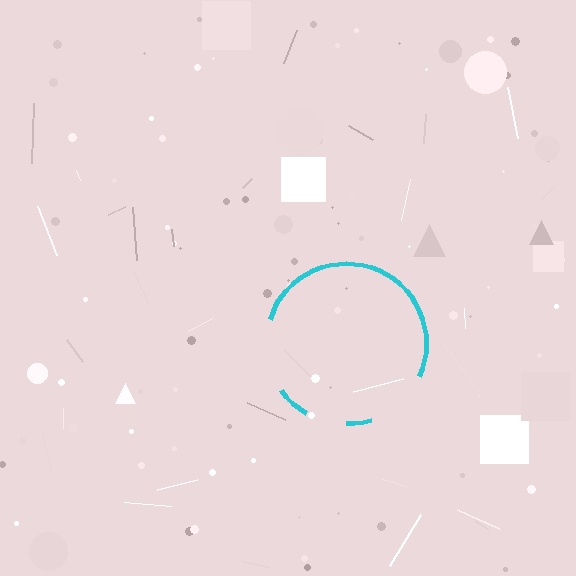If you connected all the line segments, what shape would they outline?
They would outline a circle.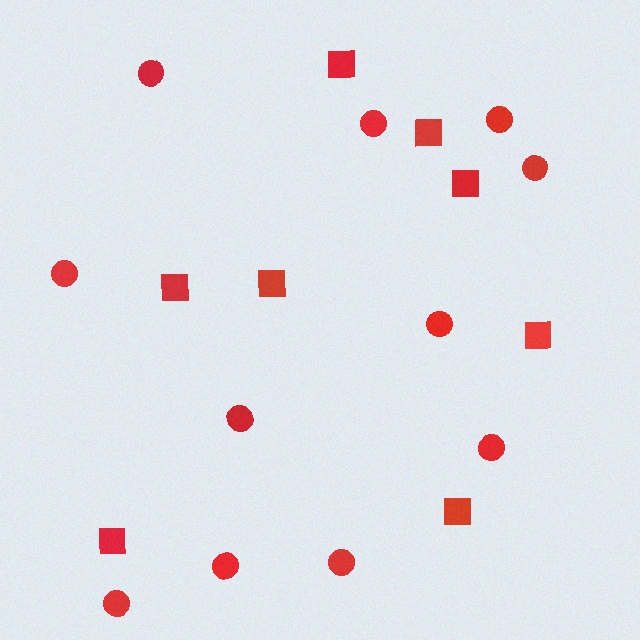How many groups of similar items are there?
There are 2 groups: one group of circles (11) and one group of squares (8).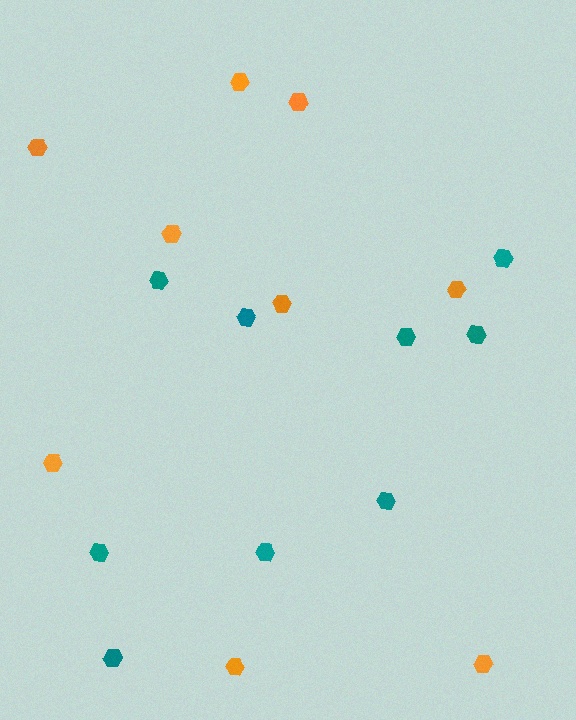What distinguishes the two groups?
There are 2 groups: one group of orange hexagons (9) and one group of teal hexagons (9).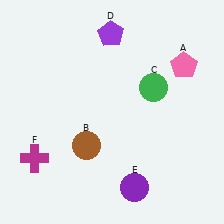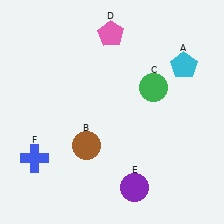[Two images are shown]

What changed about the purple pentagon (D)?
In Image 1, D is purple. In Image 2, it changed to pink.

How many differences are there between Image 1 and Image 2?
There are 3 differences between the two images.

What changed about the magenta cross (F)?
In Image 1, F is magenta. In Image 2, it changed to blue.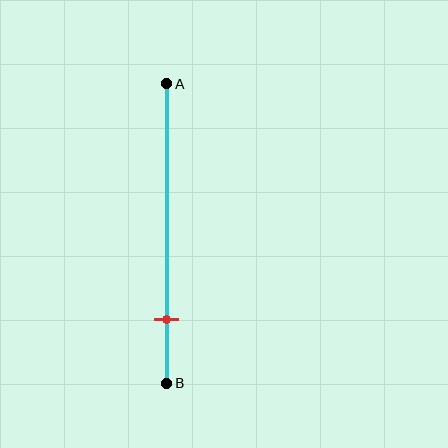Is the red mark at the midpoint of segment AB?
No, the mark is at about 80% from A, not at the 50% midpoint.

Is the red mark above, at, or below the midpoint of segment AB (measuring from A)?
The red mark is below the midpoint of segment AB.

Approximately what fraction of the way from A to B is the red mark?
The red mark is approximately 80% of the way from A to B.